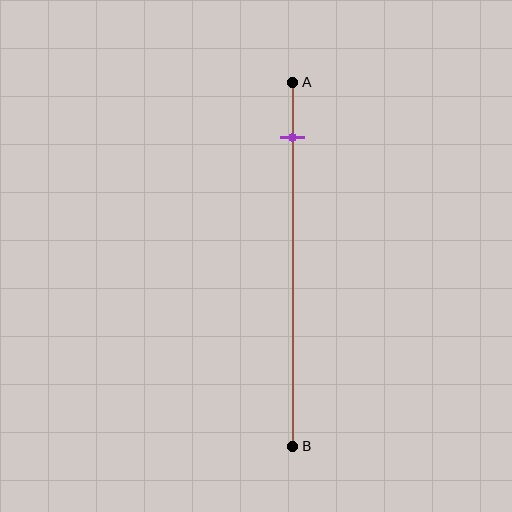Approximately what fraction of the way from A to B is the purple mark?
The purple mark is approximately 15% of the way from A to B.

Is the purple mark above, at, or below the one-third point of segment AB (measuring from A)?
The purple mark is above the one-third point of segment AB.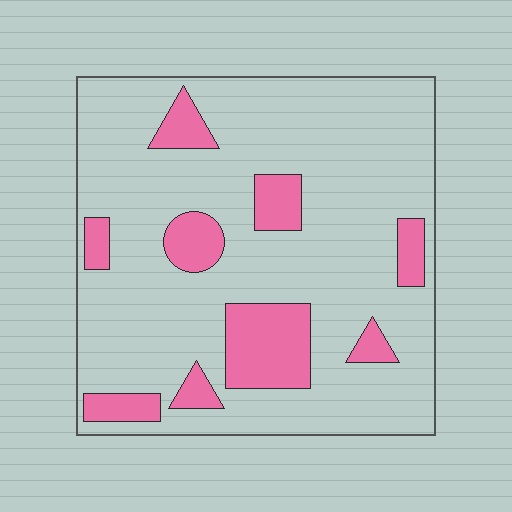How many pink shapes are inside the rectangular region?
9.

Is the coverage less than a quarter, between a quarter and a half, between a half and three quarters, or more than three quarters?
Less than a quarter.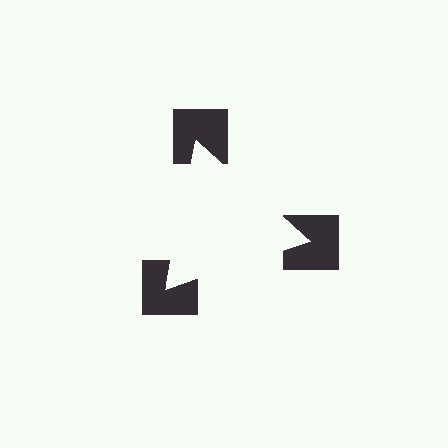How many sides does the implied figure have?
3 sides.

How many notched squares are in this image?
There are 3 — one at each vertex of the illusory triangle.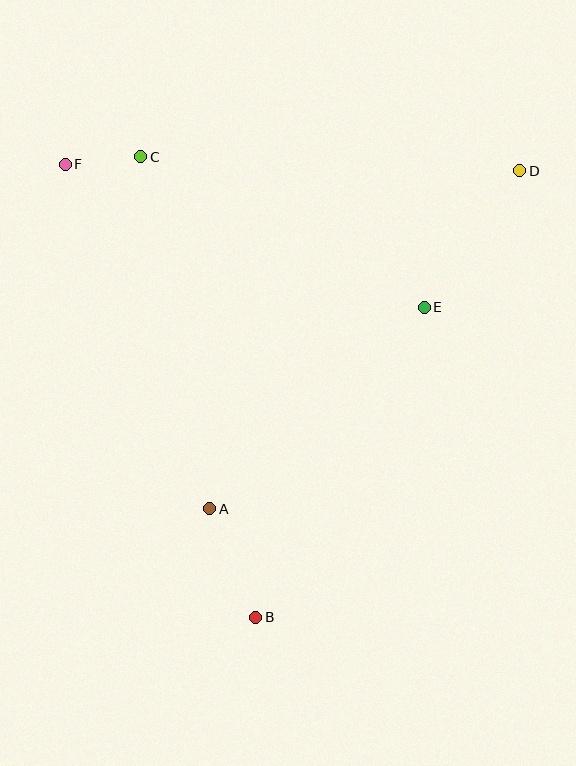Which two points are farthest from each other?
Points B and D are farthest from each other.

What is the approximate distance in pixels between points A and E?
The distance between A and E is approximately 295 pixels.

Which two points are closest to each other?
Points C and F are closest to each other.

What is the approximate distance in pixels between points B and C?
The distance between B and C is approximately 474 pixels.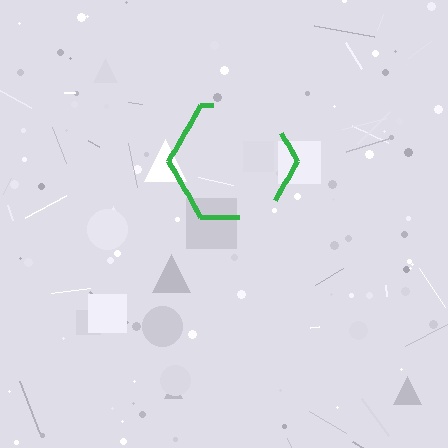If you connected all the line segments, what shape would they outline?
They would outline a hexagon.